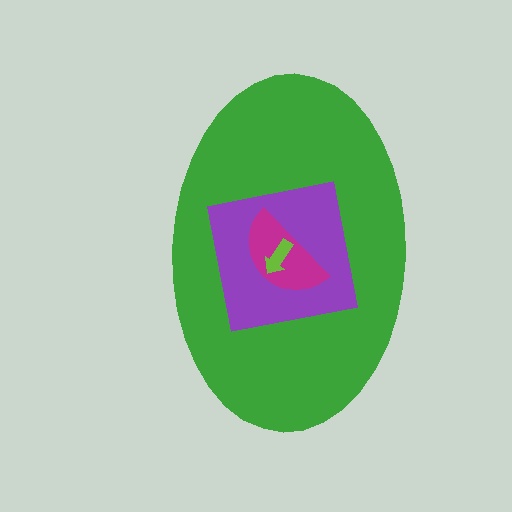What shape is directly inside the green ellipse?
The purple square.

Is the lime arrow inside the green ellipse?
Yes.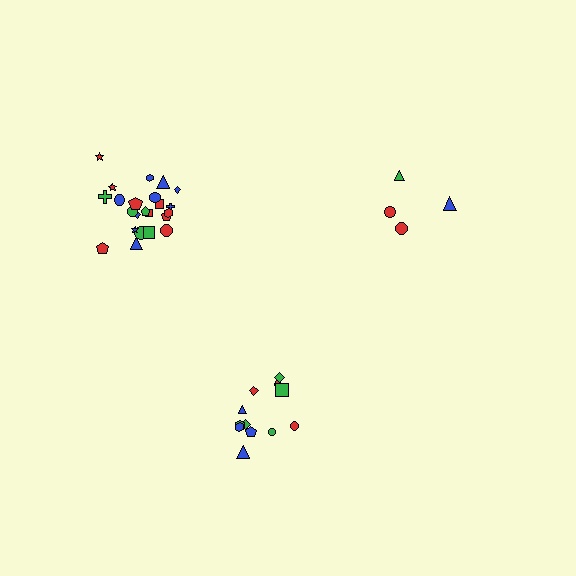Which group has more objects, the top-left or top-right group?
The top-left group.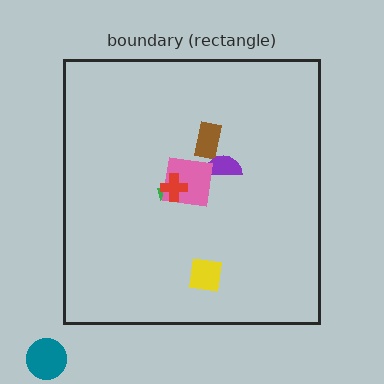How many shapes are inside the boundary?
6 inside, 1 outside.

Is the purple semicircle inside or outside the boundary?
Inside.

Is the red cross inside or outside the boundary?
Inside.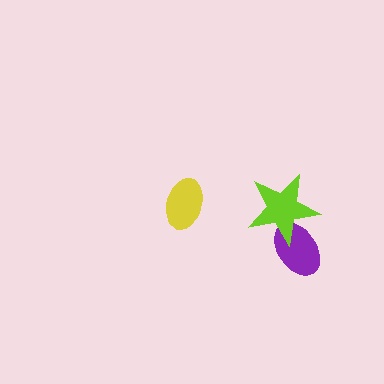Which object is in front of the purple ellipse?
The lime star is in front of the purple ellipse.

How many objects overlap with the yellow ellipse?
0 objects overlap with the yellow ellipse.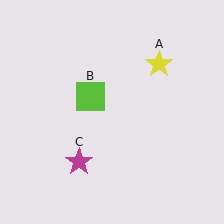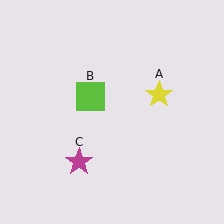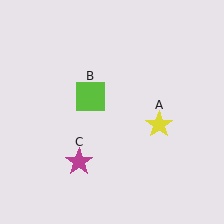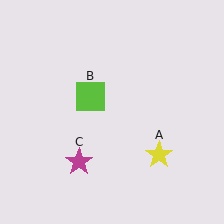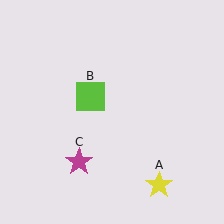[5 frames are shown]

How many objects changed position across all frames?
1 object changed position: yellow star (object A).